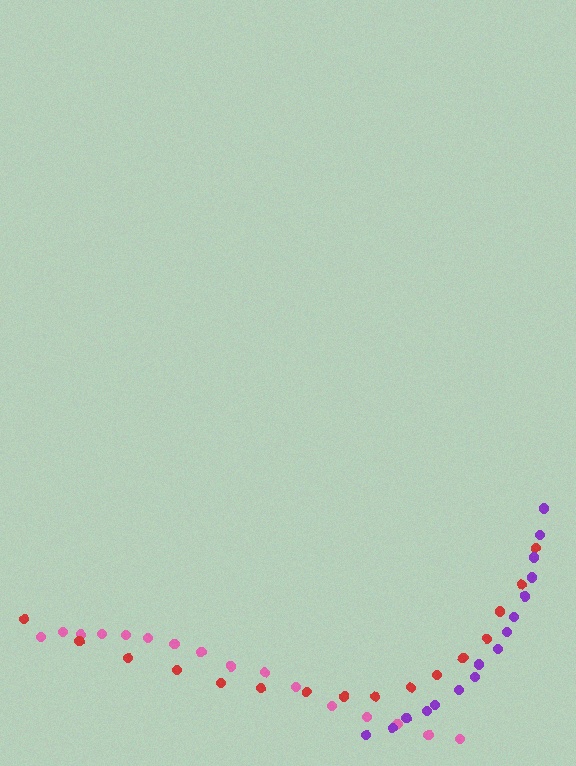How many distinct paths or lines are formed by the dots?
There are 3 distinct paths.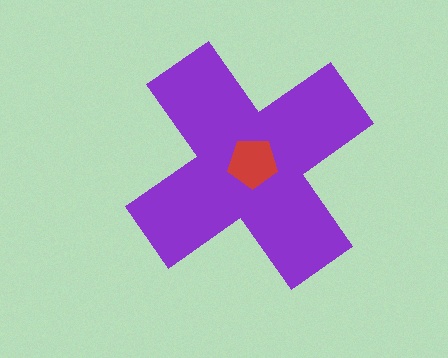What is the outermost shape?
The purple cross.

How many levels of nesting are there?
2.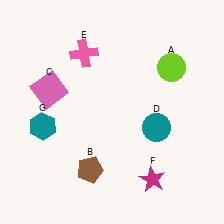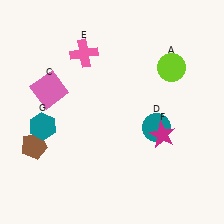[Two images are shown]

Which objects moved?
The objects that moved are: the brown pentagon (B), the magenta star (F).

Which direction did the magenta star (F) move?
The magenta star (F) moved up.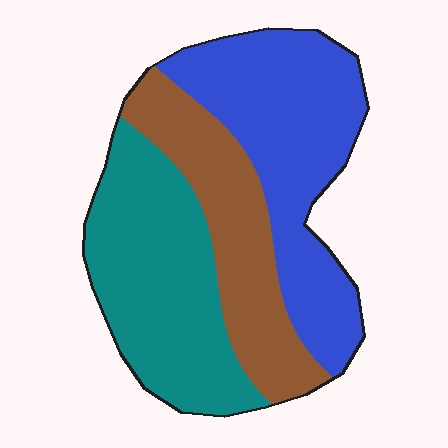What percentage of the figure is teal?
Teal covers about 35% of the figure.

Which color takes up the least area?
Brown, at roughly 25%.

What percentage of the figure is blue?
Blue takes up about three eighths (3/8) of the figure.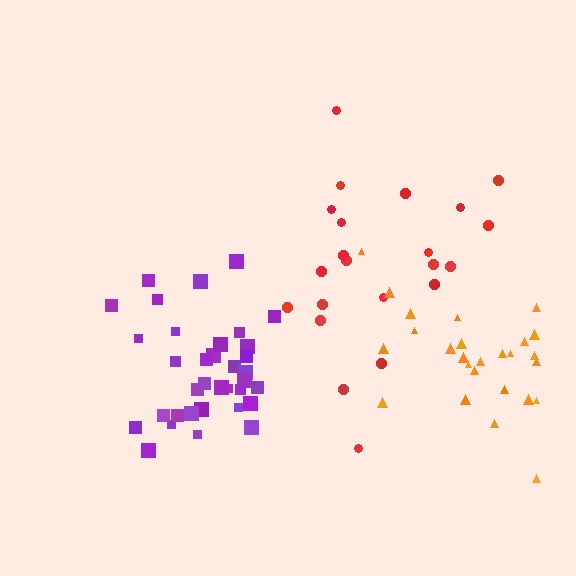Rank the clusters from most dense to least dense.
purple, orange, red.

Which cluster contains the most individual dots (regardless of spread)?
Purple (35).